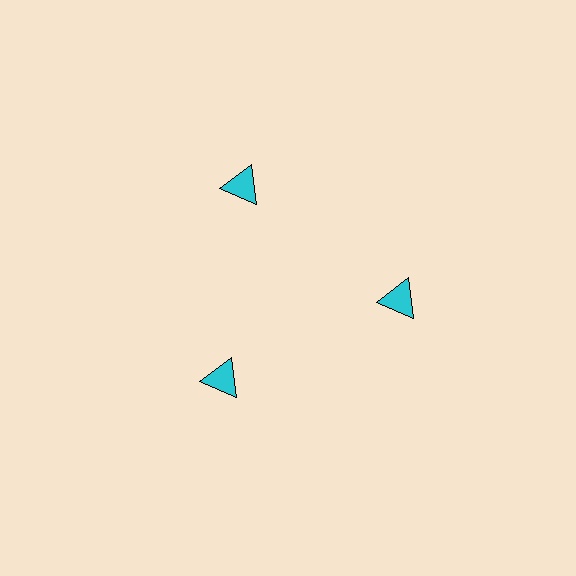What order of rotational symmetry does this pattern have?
This pattern has 3-fold rotational symmetry.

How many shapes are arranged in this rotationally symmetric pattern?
There are 3 shapes, arranged in 3 groups of 1.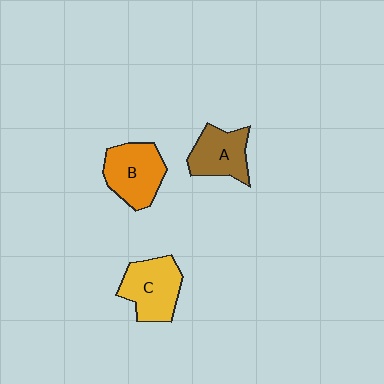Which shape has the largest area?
Shape B (orange).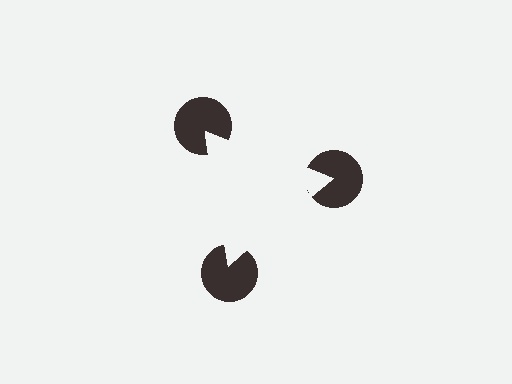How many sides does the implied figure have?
3 sides.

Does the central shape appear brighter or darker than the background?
It typically appears slightly brighter than the background, even though no actual brightness change is drawn.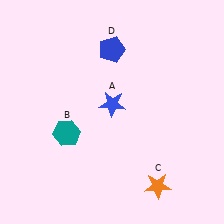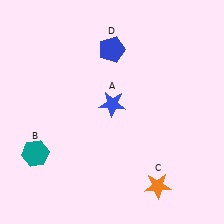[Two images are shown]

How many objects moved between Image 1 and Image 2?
1 object moved between the two images.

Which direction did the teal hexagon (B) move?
The teal hexagon (B) moved left.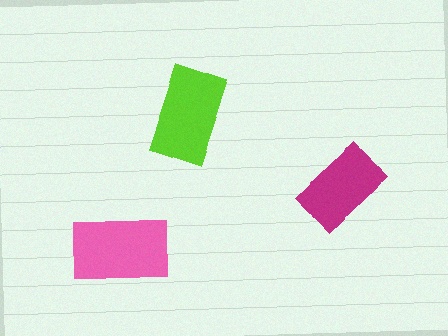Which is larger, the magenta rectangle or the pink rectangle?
The pink one.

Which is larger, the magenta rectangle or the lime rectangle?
The lime one.